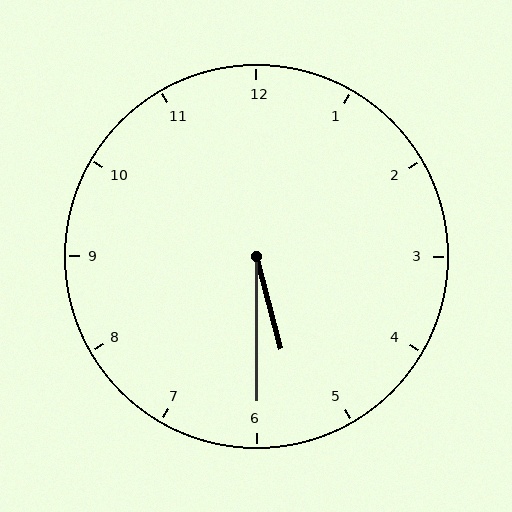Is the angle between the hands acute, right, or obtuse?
It is acute.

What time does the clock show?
5:30.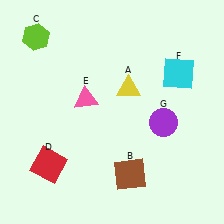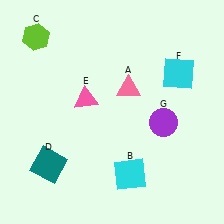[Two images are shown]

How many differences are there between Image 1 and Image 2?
There are 3 differences between the two images.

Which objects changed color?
A changed from yellow to pink. B changed from brown to cyan. D changed from red to teal.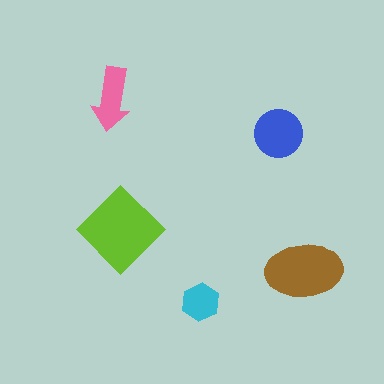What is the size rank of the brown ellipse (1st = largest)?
2nd.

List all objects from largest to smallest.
The lime diamond, the brown ellipse, the blue circle, the pink arrow, the cyan hexagon.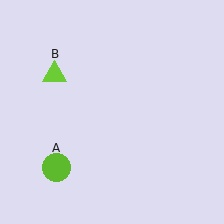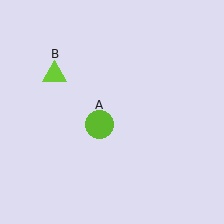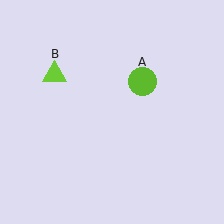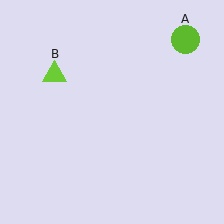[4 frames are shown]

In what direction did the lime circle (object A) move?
The lime circle (object A) moved up and to the right.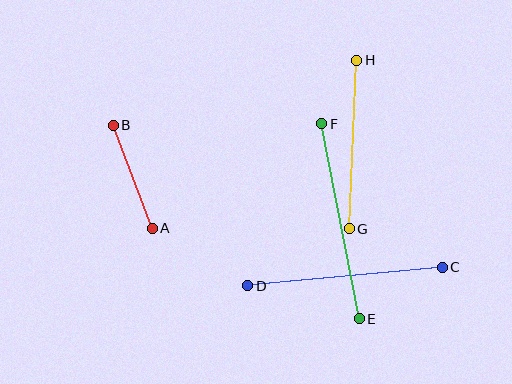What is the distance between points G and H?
The distance is approximately 169 pixels.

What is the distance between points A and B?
The distance is approximately 110 pixels.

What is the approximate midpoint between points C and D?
The midpoint is at approximately (345, 276) pixels.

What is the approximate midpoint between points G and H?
The midpoint is at approximately (353, 145) pixels.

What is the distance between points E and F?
The distance is approximately 199 pixels.